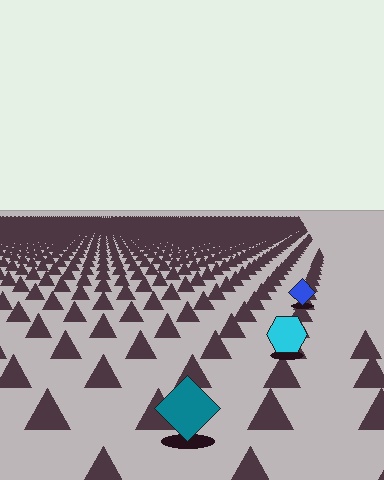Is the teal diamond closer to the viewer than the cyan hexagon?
Yes. The teal diamond is closer — you can tell from the texture gradient: the ground texture is coarser near it.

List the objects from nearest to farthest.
From nearest to farthest: the teal diamond, the cyan hexagon, the blue diamond.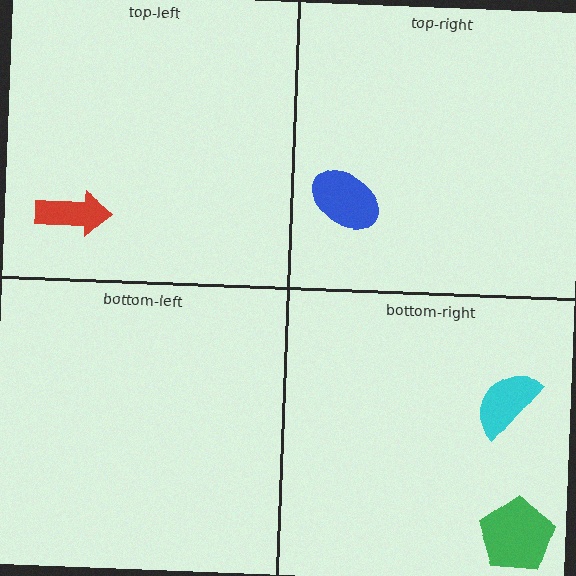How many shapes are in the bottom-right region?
2.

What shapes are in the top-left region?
The red arrow.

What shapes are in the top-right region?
The blue ellipse.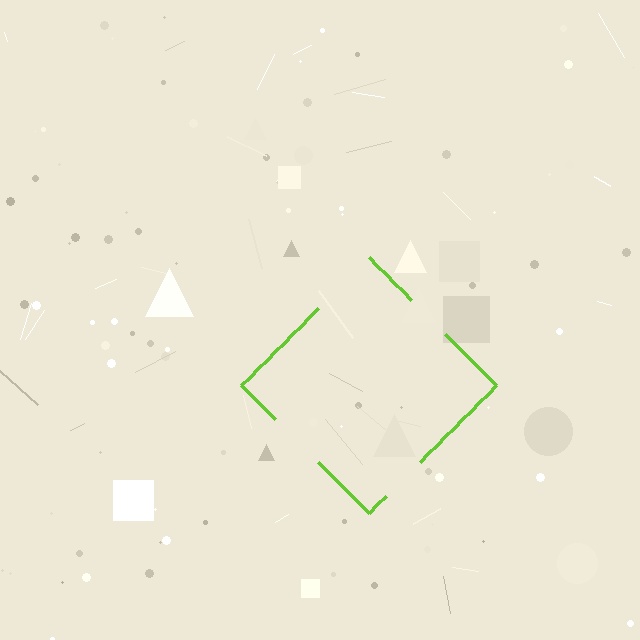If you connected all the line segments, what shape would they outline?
They would outline a diamond.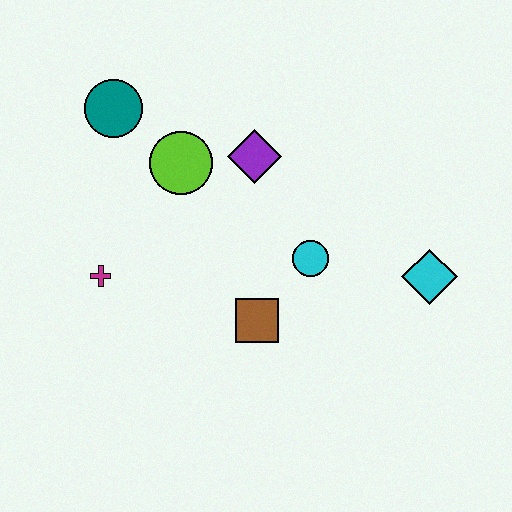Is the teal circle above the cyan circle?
Yes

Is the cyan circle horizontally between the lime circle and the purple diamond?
No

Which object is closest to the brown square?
The cyan circle is closest to the brown square.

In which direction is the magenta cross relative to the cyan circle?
The magenta cross is to the left of the cyan circle.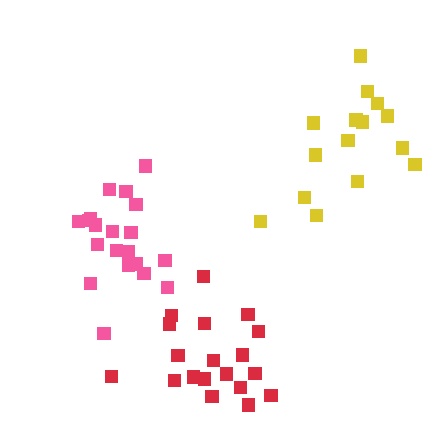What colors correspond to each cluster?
The clusters are colored: pink, yellow, red.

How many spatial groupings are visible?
There are 3 spatial groupings.